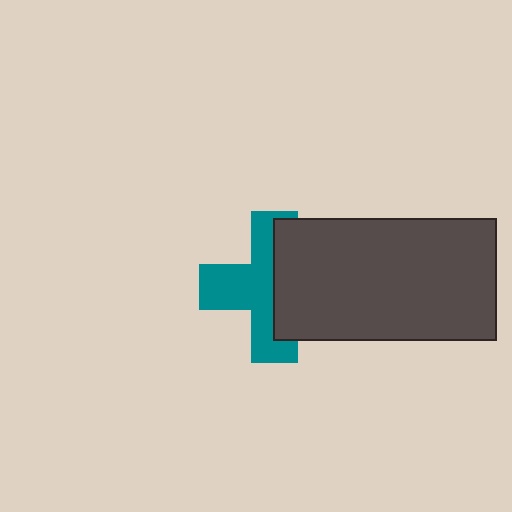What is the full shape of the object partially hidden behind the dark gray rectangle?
The partially hidden object is a teal cross.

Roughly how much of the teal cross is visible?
About half of it is visible (roughly 54%).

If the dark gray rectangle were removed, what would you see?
You would see the complete teal cross.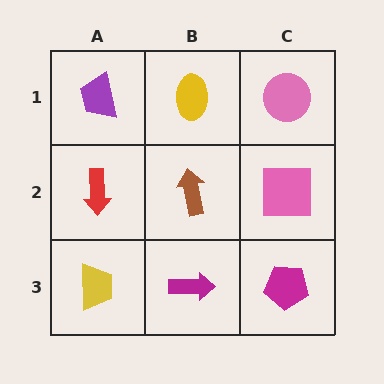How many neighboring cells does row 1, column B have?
3.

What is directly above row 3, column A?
A red arrow.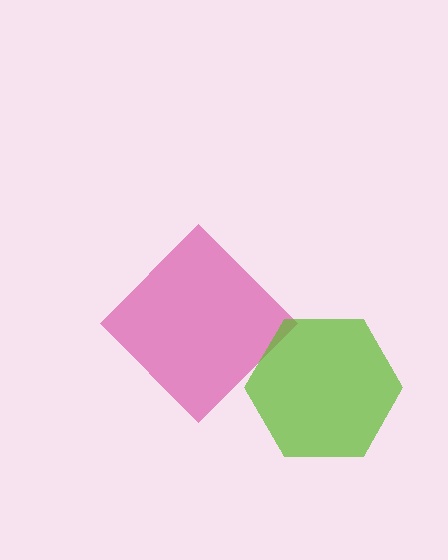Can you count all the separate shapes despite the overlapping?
Yes, there are 2 separate shapes.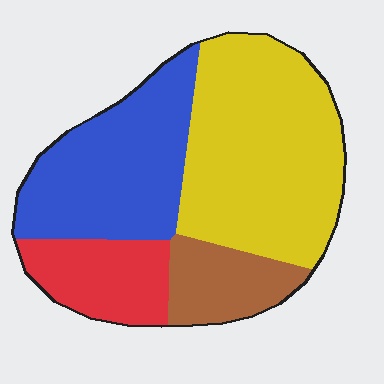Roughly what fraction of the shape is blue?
Blue covers about 30% of the shape.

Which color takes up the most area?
Yellow, at roughly 45%.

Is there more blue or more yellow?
Yellow.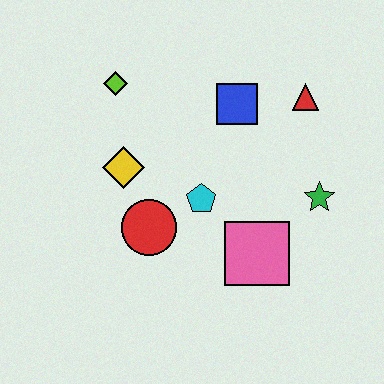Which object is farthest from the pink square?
The lime diamond is farthest from the pink square.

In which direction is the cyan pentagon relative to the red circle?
The cyan pentagon is to the right of the red circle.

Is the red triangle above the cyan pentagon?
Yes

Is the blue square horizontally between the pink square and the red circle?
Yes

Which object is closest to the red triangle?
The blue square is closest to the red triangle.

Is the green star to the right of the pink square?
Yes